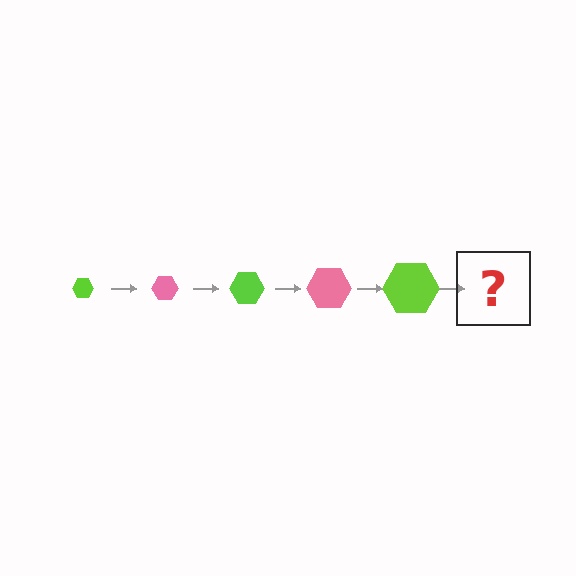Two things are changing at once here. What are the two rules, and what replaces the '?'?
The two rules are that the hexagon grows larger each step and the color cycles through lime and pink. The '?' should be a pink hexagon, larger than the previous one.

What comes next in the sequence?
The next element should be a pink hexagon, larger than the previous one.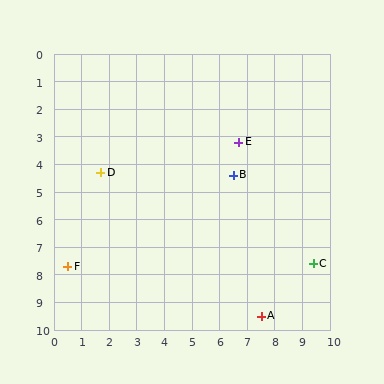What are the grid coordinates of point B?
Point B is at approximately (6.5, 4.4).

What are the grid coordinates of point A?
Point A is at approximately (7.5, 9.5).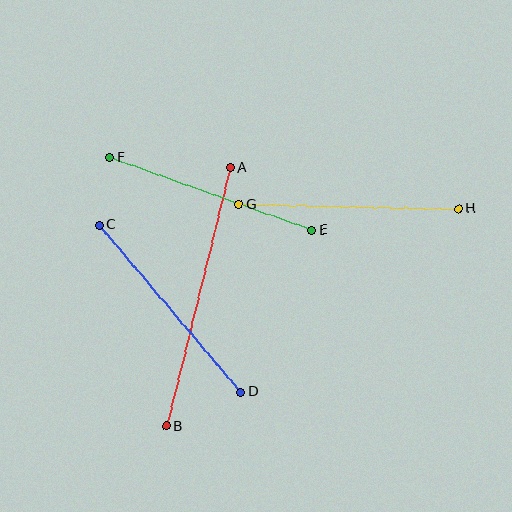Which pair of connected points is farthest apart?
Points A and B are farthest apart.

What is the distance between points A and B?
The distance is approximately 267 pixels.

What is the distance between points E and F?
The distance is approximately 214 pixels.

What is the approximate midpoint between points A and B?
The midpoint is at approximately (198, 297) pixels.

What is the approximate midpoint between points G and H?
The midpoint is at approximately (349, 207) pixels.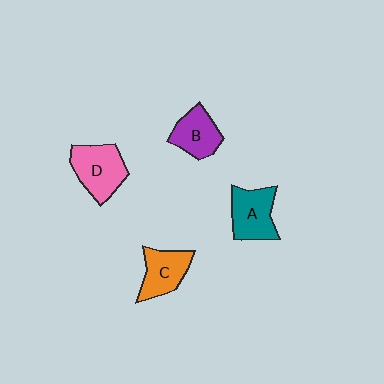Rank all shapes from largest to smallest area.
From largest to smallest: D (pink), A (teal), C (orange), B (purple).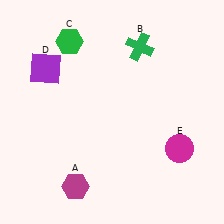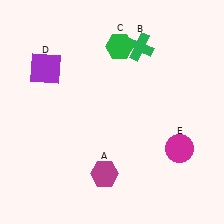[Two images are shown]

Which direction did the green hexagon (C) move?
The green hexagon (C) moved right.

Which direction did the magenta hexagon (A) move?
The magenta hexagon (A) moved right.